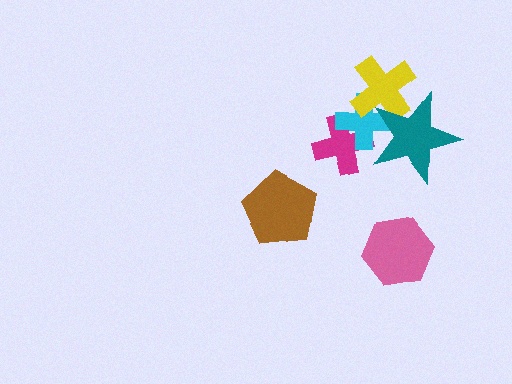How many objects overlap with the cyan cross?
3 objects overlap with the cyan cross.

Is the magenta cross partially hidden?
Yes, it is partially covered by another shape.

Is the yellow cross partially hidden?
Yes, it is partially covered by another shape.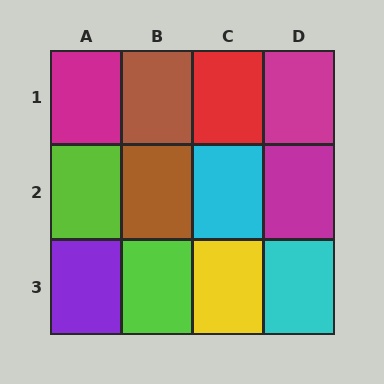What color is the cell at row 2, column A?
Lime.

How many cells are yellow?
1 cell is yellow.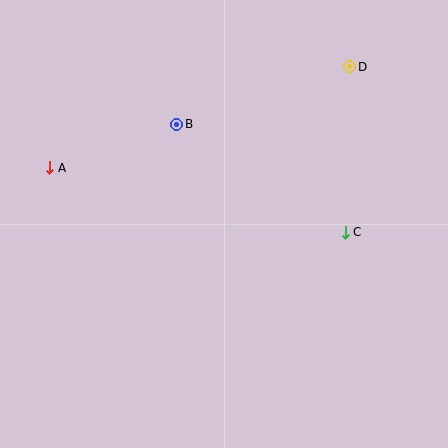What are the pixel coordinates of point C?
Point C is at (345, 232).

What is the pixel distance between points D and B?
The distance between D and B is 182 pixels.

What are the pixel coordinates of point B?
Point B is at (177, 124).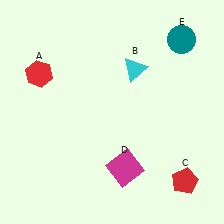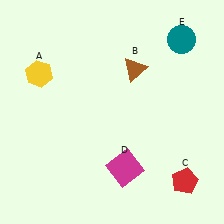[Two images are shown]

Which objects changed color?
A changed from red to yellow. B changed from cyan to brown.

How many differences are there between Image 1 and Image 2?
There are 2 differences between the two images.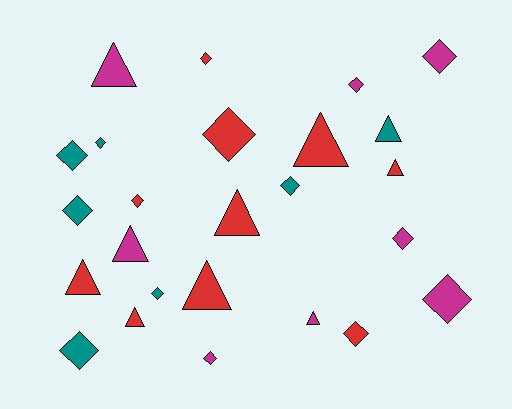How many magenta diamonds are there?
There are 5 magenta diamonds.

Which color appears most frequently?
Red, with 10 objects.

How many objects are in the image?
There are 25 objects.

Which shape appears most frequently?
Diamond, with 15 objects.